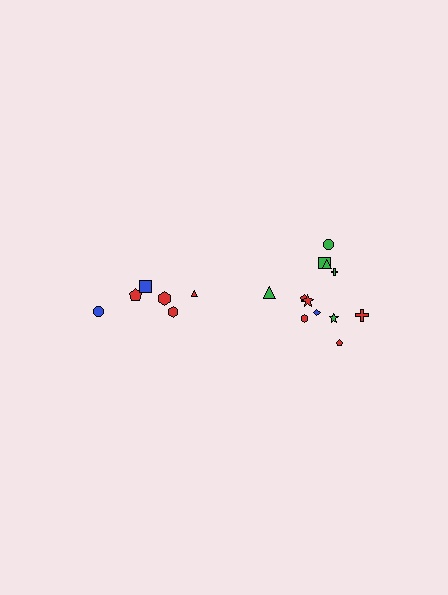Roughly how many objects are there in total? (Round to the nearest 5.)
Roughly 20 objects in total.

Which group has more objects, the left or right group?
The right group.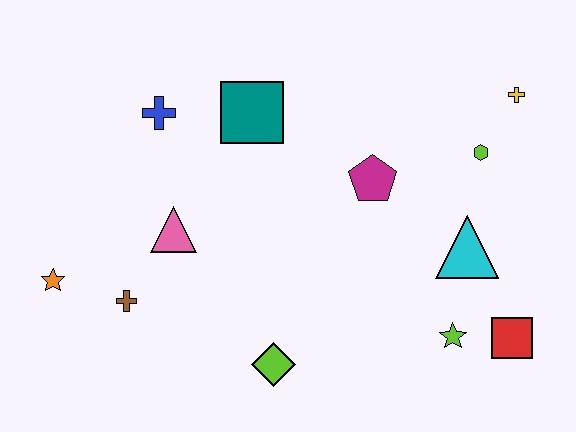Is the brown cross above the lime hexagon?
No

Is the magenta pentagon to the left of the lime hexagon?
Yes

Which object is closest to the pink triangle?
The brown cross is closest to the pink triangle.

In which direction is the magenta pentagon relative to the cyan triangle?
The magenta pentagon is to the left of the cyan triangle.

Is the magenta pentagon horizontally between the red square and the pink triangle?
Yes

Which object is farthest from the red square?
The orange star is farthest from the red square.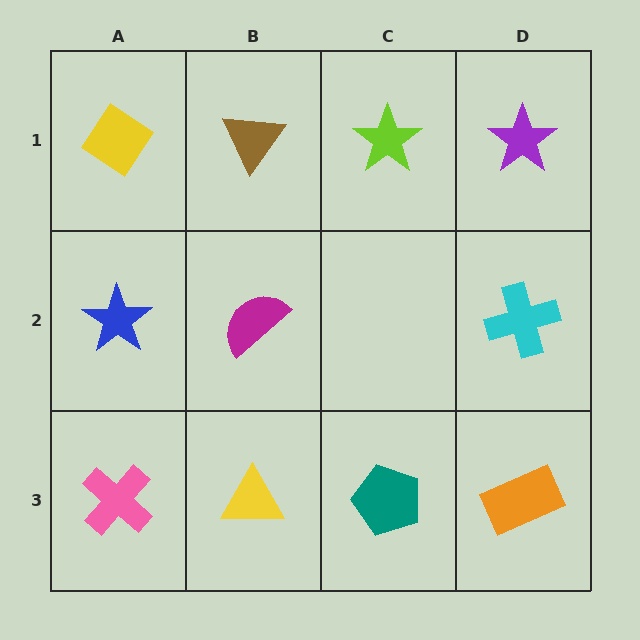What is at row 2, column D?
A cyan cross.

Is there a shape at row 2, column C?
No, that cell is empty.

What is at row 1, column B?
A brown triangle.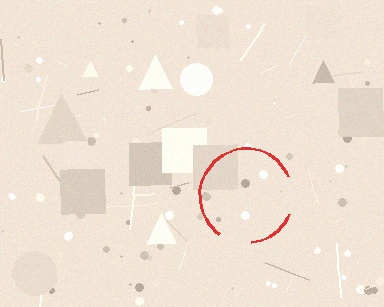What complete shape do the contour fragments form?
The contour fragments form a circle.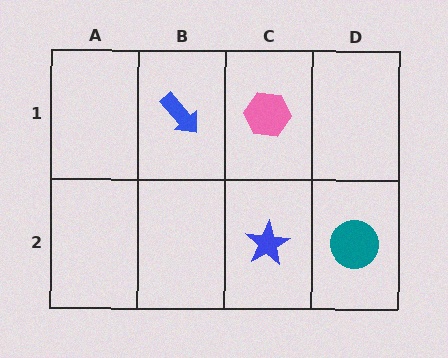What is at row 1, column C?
A pink hexagon.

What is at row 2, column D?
A teal circle.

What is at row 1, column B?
A blue arrow.